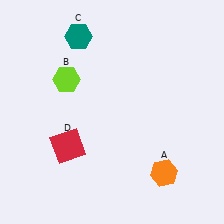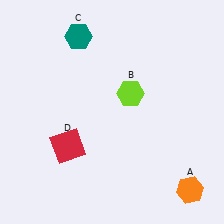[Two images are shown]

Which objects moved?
The objects that moved are: the orange hexagon (A), the lime hexagon (B).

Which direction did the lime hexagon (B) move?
The lime hexagon (B) moved right.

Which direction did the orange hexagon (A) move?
The orange hexagon (A) moved right.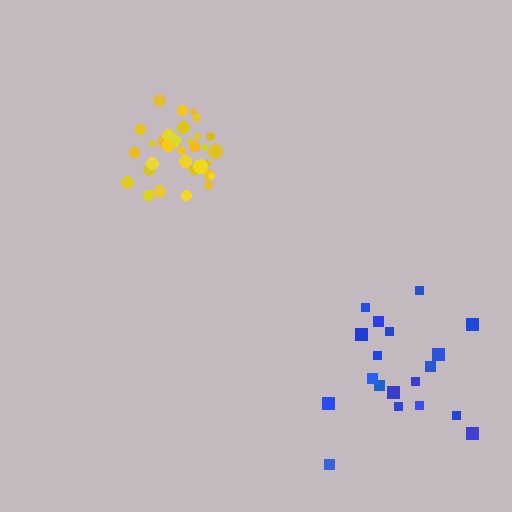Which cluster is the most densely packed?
Yellow.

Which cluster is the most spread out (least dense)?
Blue.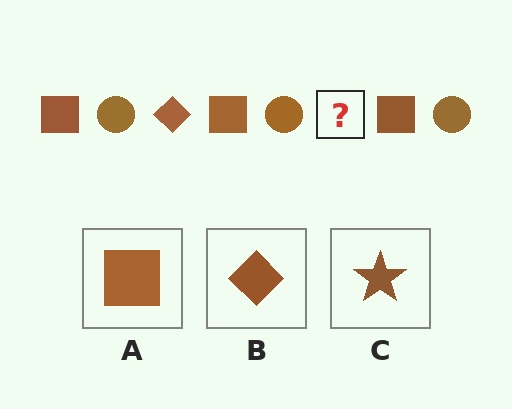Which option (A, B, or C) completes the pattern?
B.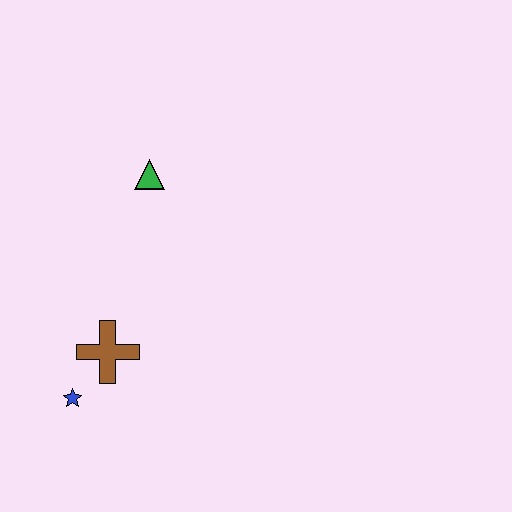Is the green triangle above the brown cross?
Yes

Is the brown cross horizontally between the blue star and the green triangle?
Yes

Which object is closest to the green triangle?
The brown cross is closest to the green triangle.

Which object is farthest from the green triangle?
The blue star is farthest from the green triangle.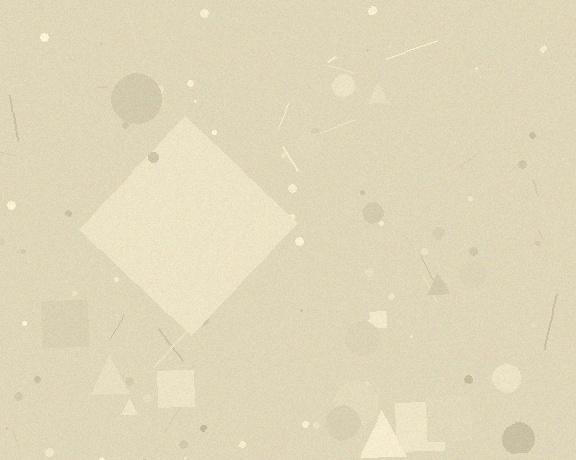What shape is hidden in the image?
A diamond is hidden in the image.